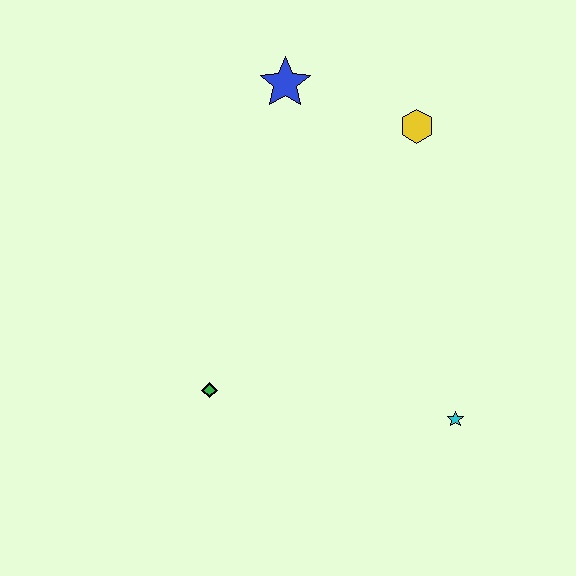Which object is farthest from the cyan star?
The blue star is farthest from the cyan star.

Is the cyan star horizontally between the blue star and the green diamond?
No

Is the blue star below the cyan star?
No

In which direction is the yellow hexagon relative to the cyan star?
The yellow hexagon is above the cyan star.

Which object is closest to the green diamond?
The cyan star is closest to the green diamond.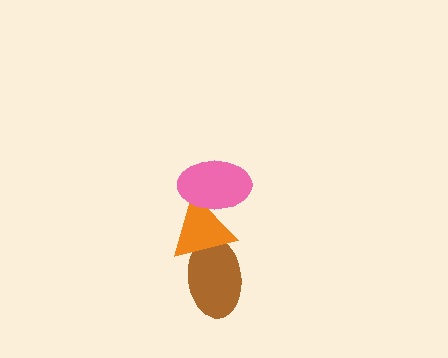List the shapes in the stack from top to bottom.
From top to bottom: the pink ellipse, the orange triangle, the brown ellipse.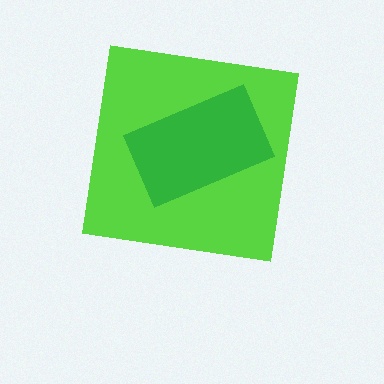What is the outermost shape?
The lime square.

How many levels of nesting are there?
2.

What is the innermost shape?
The green rectangle.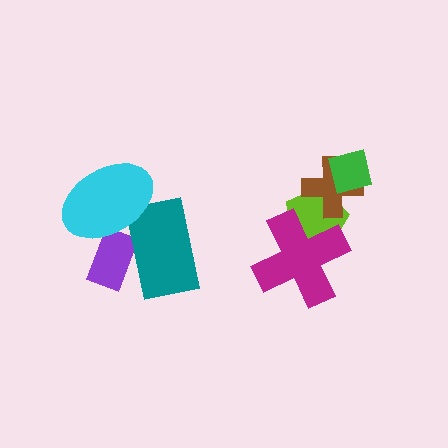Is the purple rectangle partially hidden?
Yes, it is partially covered by another shape.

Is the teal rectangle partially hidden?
Yes, it is partially covered by another shape.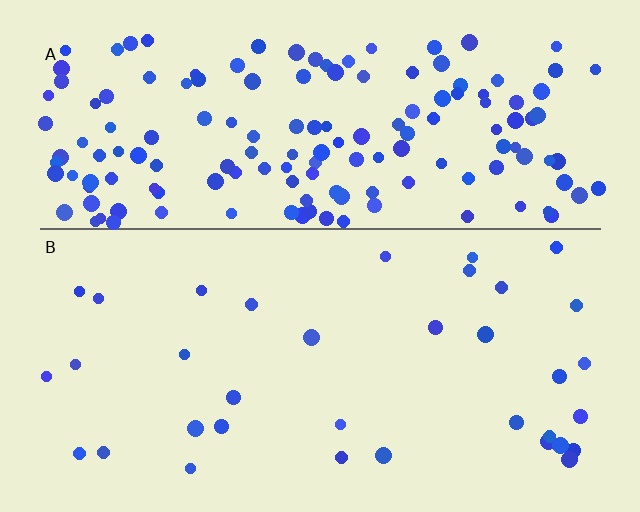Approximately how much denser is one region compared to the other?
Approximately 4.6× — region A over region B.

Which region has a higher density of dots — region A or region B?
A (the top).